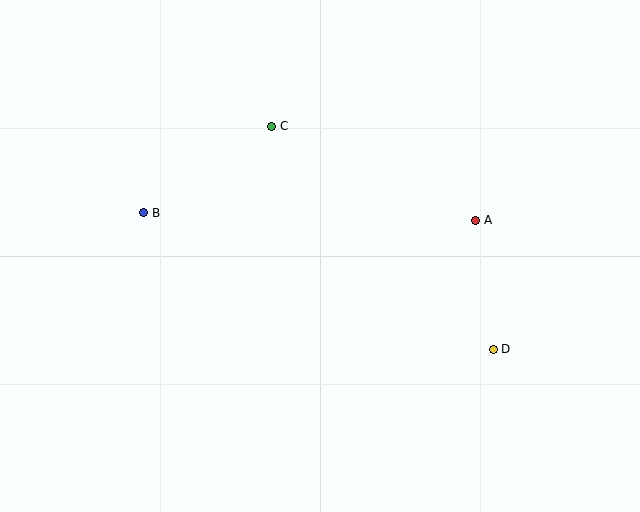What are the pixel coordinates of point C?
Point C is at (272, 126).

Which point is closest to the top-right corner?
Point A is closest to the top-right corner.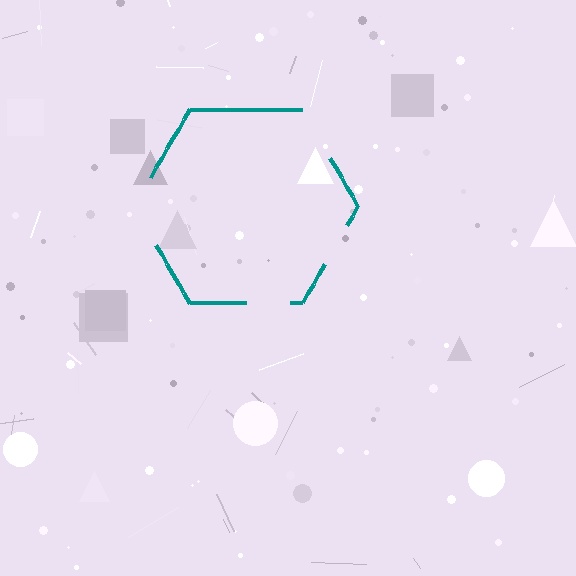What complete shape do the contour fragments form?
The contour fragments form a hexagon.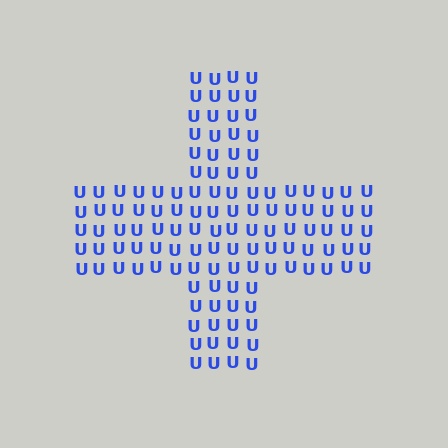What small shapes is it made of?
It is made of small letter U's.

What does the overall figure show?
The overall figure shows a cross.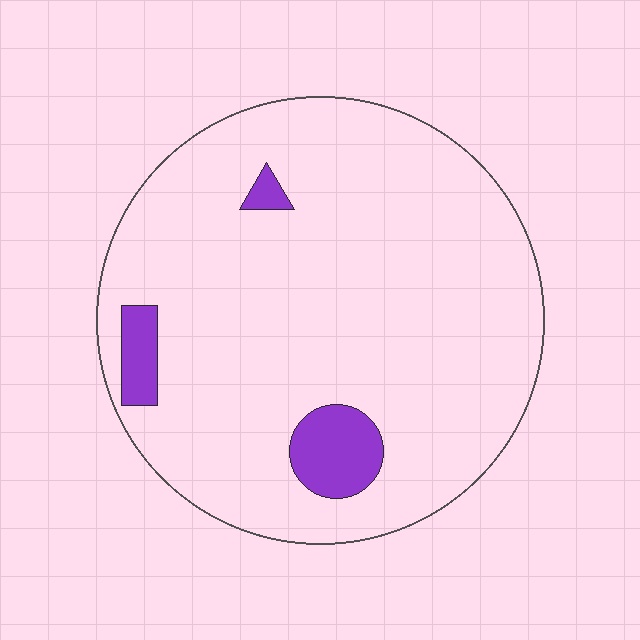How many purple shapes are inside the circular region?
3.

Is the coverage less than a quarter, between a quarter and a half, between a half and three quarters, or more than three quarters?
Less than a quarter.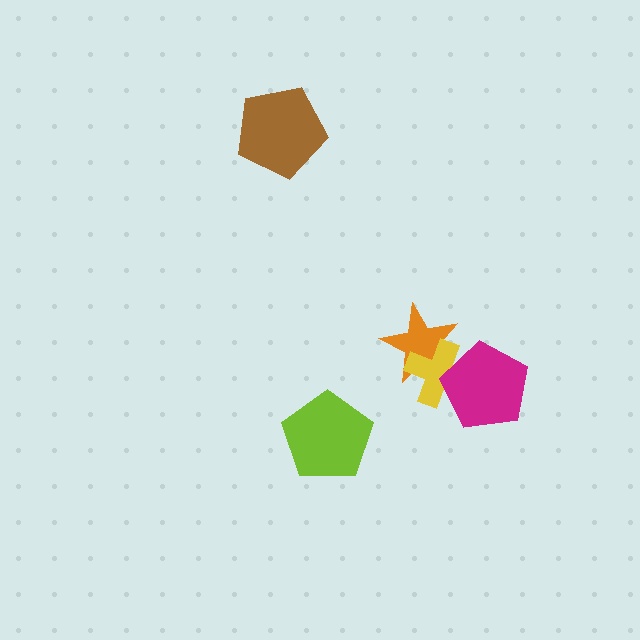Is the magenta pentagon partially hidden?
No, no other shape covers it.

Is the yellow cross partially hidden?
Yes, it is partially covered by another shape.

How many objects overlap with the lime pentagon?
0 objects overlap with the lime pentagon.